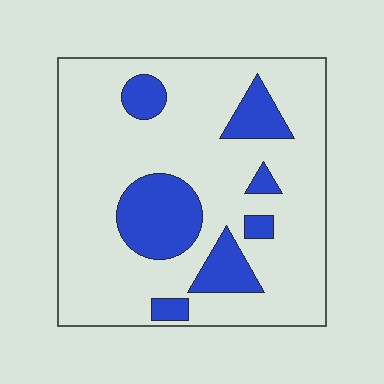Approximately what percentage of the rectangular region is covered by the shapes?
Approximately 20%.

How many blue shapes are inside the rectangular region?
7.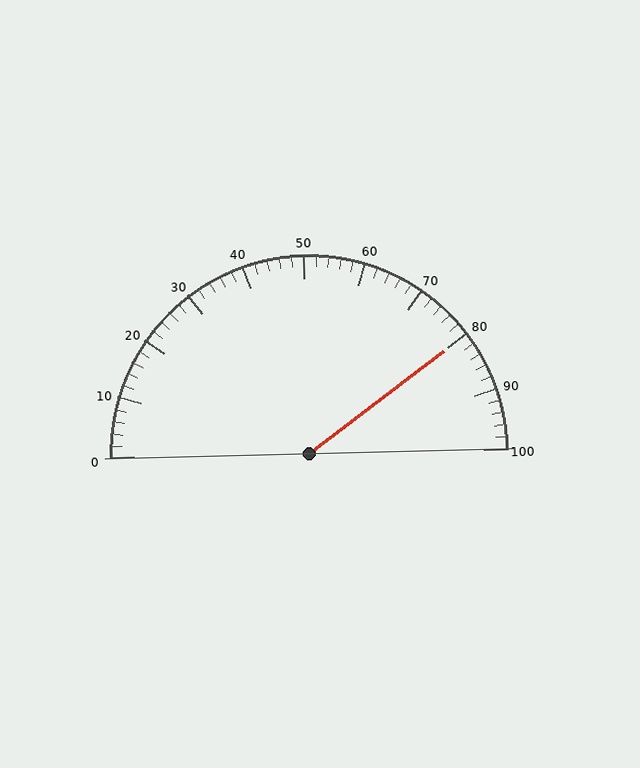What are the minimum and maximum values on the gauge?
The gauge ranges from 0 to 100.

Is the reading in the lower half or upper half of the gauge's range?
The reading is in the upper half of the range (0 to 100).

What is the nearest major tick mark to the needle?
The nearest major tick mark is 80.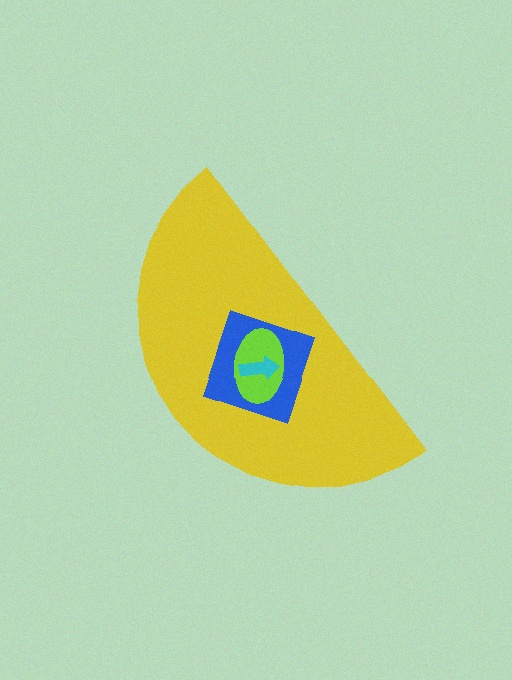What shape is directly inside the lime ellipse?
The cyan arrow.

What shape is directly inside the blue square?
The lime ellipse.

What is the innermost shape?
The cyan arrow.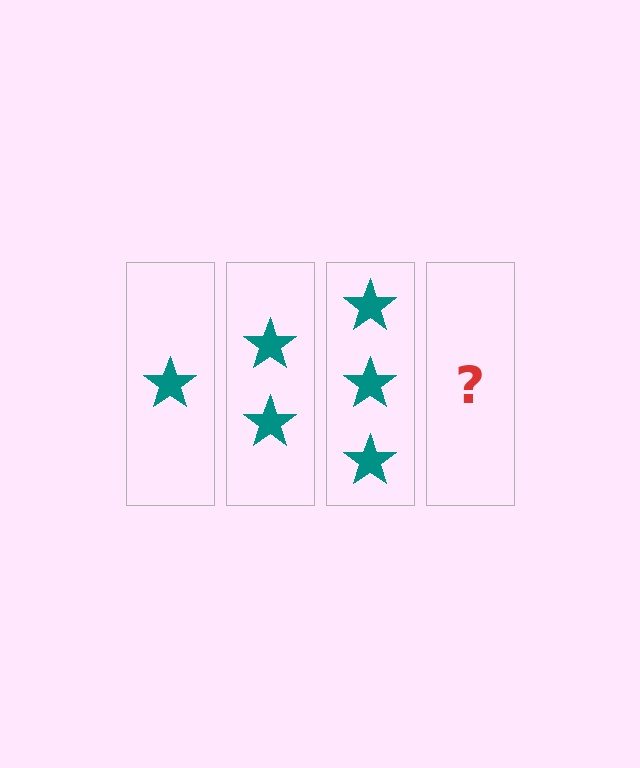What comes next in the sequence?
The next element should be 4 stars.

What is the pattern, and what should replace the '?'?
The pattern is that each step adds one more star. The '?' should be 4 stars.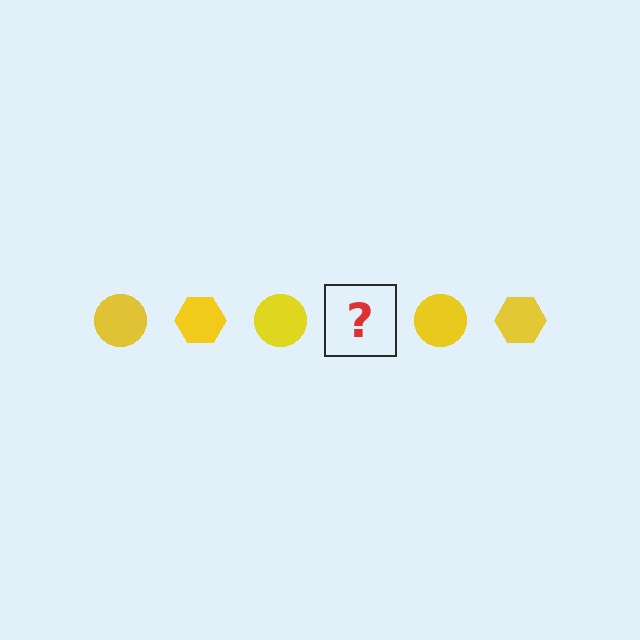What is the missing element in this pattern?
The missing element is a yellow hexagon.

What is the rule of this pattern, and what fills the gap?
The rule is that the pattern cycles through circle, hexagon shapes in yellow. The gap should be filled with a yellow hexagon.